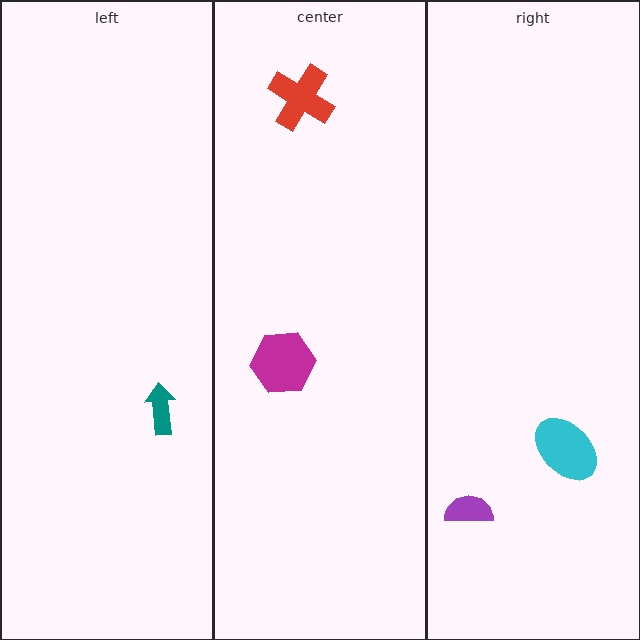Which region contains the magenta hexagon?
The center region.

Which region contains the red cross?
The center region.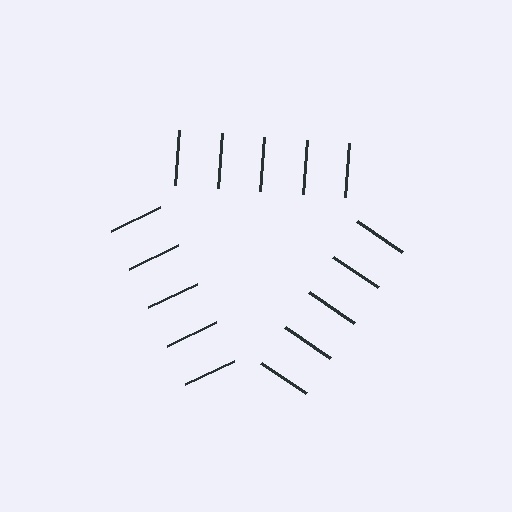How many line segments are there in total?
15 — 5 along each of the 3 edges.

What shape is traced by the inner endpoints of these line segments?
An illusory triangle — the line segments terminate on its edges but no continuous stroke is drawn.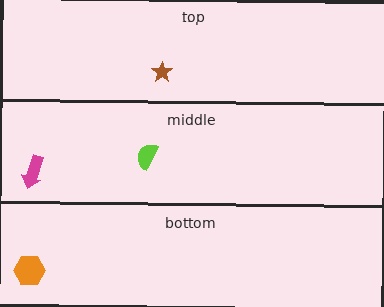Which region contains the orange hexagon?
The bottom region.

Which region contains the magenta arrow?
The middle region.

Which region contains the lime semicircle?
The middle region.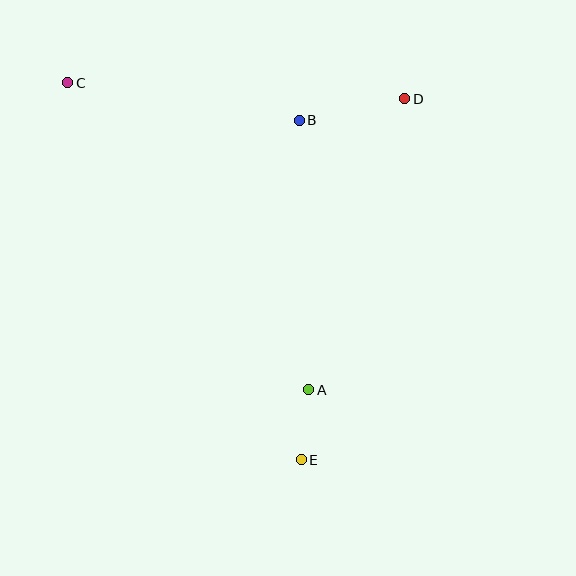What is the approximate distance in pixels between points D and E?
The distance between D and E is approximately 376 pixels.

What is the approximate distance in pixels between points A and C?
The distance between A and C is approximately 390 pixels.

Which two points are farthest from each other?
Points C and E are farthest from each other.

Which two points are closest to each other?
Points A and E are closest to each other.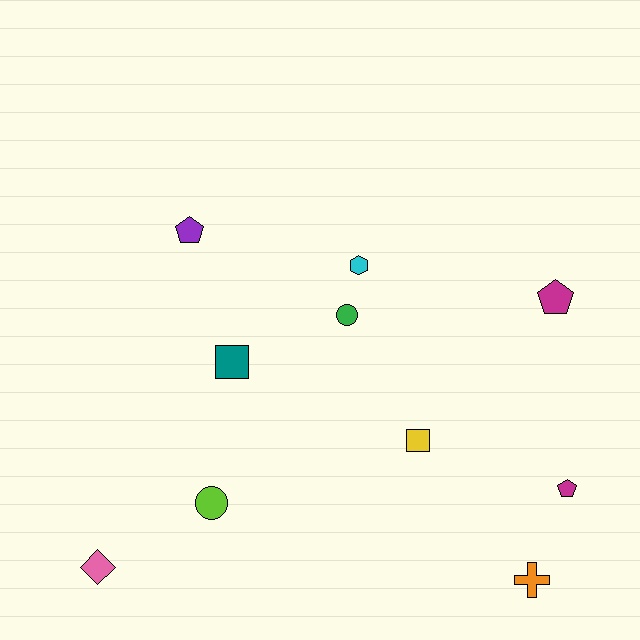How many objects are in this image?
There are 10 objects.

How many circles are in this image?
There are 2 circles.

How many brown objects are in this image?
There are no brown objects.